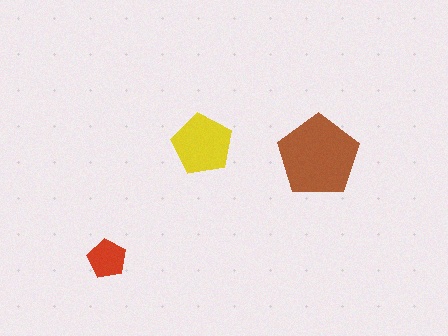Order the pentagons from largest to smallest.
the brown one, the yellow one, the red one.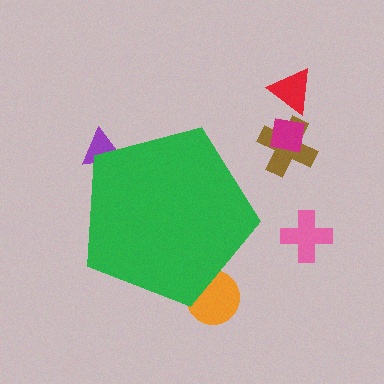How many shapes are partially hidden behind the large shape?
2 shapes are partially hidden.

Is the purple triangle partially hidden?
Yes, the purple triangle is partially hidden behind the green pentagon.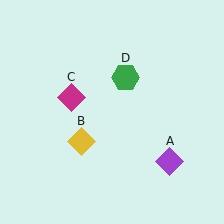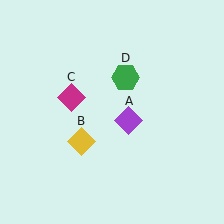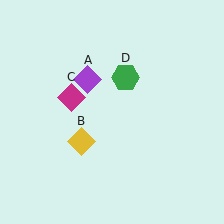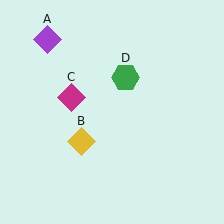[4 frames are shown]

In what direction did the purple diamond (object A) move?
The purple diamond (object A) moved up and to the left.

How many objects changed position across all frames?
1 object changed position: purple diamond (object A).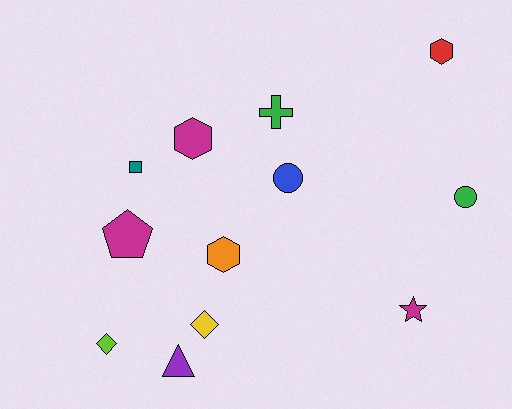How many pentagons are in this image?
There is 1 pentagon.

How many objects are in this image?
There are 12 objects.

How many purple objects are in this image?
There is 1 purple object.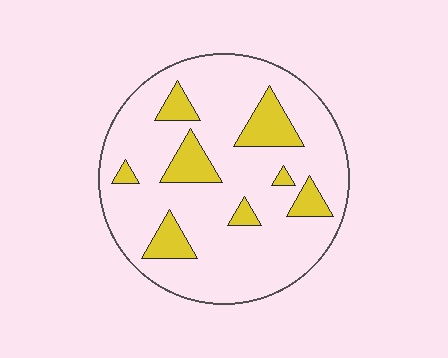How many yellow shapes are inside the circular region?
8.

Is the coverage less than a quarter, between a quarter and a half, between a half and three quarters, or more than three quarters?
Less than a quarter.